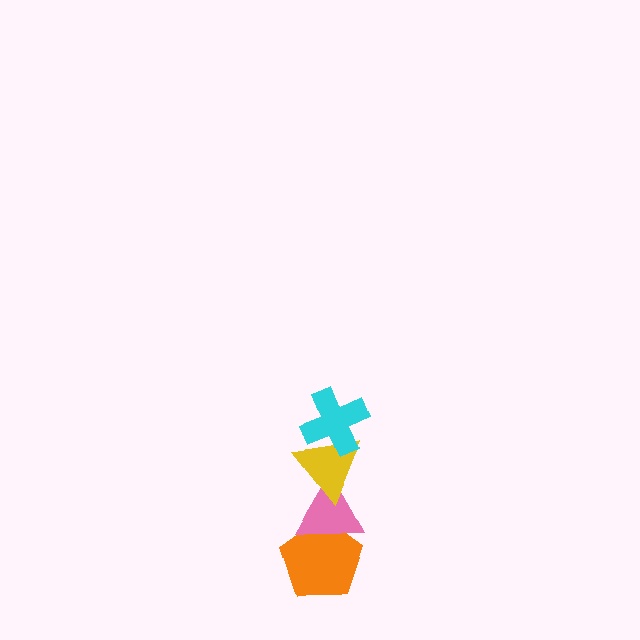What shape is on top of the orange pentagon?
The pink triangle is on top of the orange pentagon.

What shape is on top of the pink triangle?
The yellow triangle is on top of the pink triangle.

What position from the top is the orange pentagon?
The orange pentagon is 4th from the top.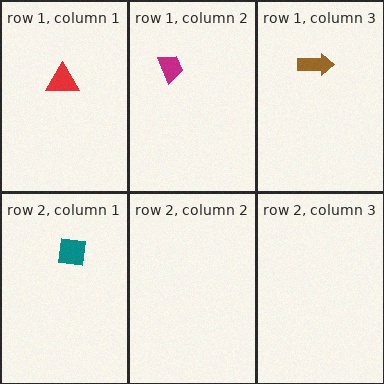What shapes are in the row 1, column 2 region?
The magenta trapezoid.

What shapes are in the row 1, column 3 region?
The brown arrow.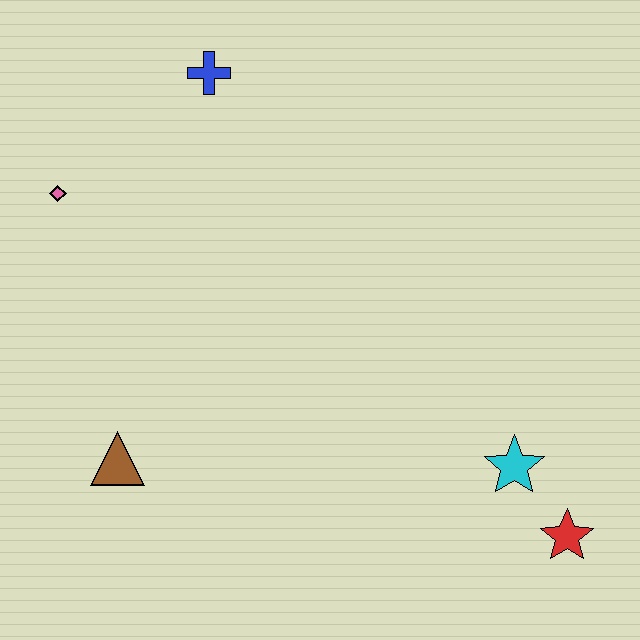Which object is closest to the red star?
The cyan star is closest to the red star.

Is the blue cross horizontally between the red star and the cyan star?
No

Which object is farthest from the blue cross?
The red star is farthest from the blue cross.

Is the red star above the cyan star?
No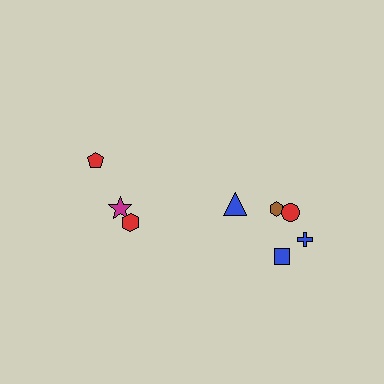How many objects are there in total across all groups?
There are 8 objects.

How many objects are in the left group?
There are 3 objects.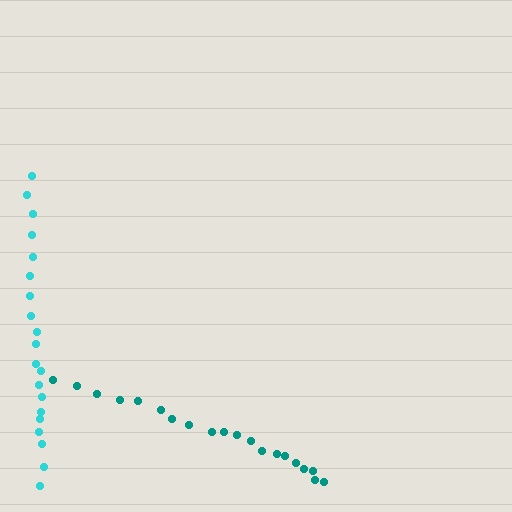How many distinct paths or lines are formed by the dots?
There are 2 distinct paths.